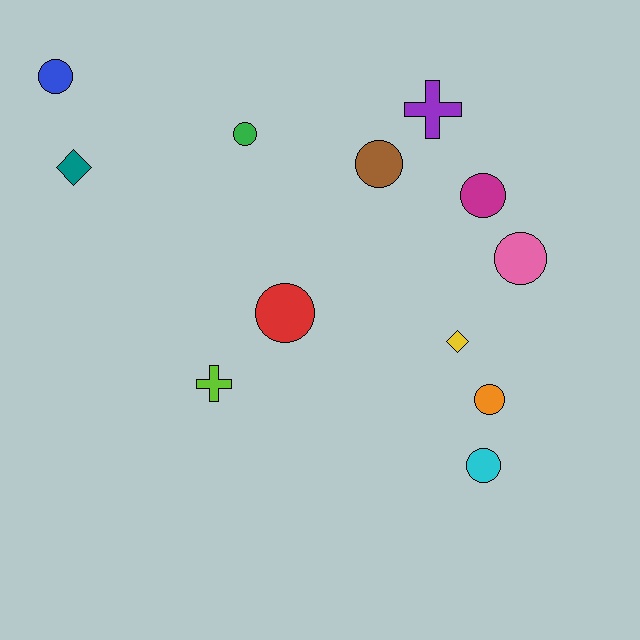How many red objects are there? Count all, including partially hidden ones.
There is 1 red object.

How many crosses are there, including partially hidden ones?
There are 2 crosses.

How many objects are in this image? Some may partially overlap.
There are 12 objects.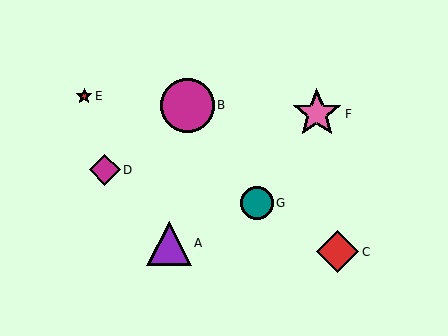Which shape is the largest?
The magenta circle (labeled B) is the largest.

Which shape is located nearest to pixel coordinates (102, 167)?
The magenta diamond (labeled D) at (105, 170) is nearest to that location.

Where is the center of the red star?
The center of the red star is at (84, 96).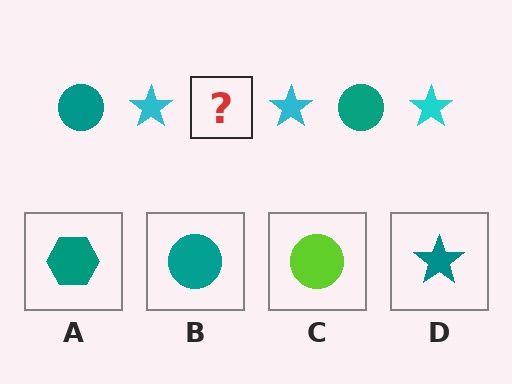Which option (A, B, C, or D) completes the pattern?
B.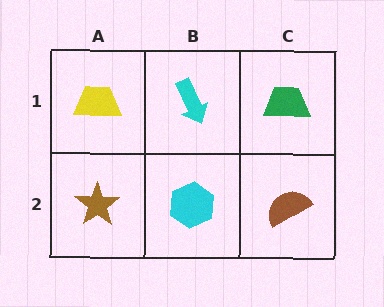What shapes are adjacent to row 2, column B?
A cyan arrow (row 1, column B), a brown star (row 2, column A), a brown semicircle (row 2, column C).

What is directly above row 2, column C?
A green trapezoid.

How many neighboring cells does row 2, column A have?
2.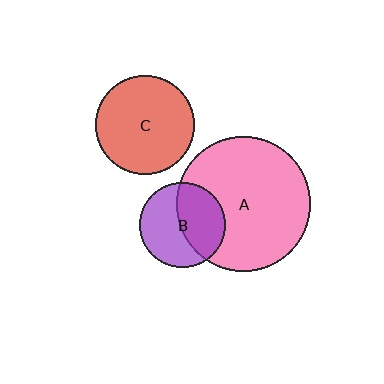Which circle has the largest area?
Circle A (pink).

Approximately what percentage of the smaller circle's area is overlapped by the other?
Approximately 45%.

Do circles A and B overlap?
Yes.